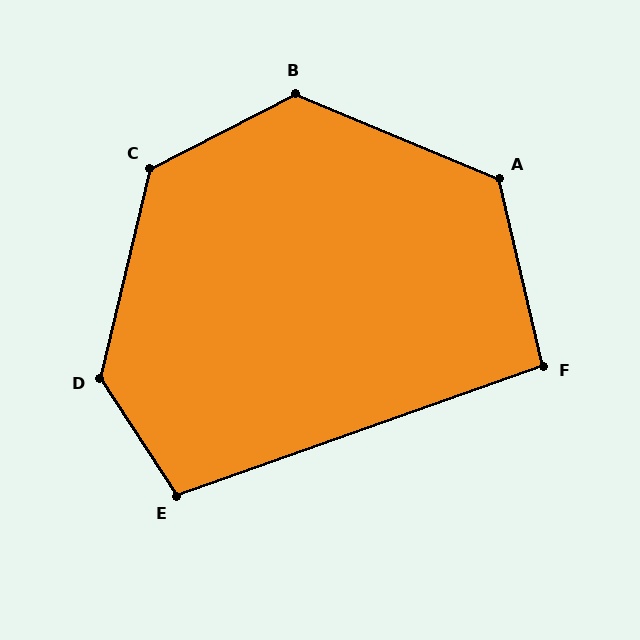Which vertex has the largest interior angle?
D, at approximately 134 degrees.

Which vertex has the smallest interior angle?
F, at approximately 96 degrees.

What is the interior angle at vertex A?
Approximately 126 degrees (obtuse).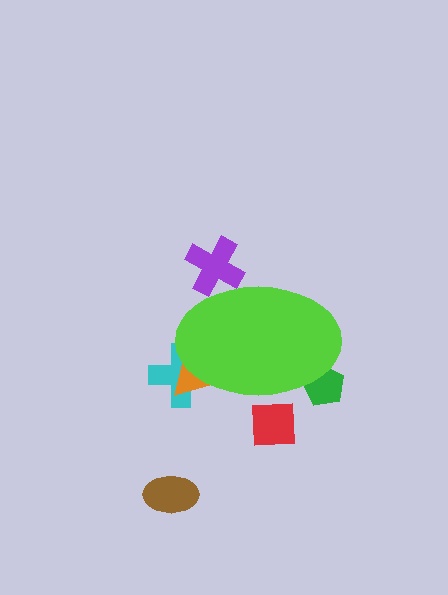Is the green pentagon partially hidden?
Yes, the green pentagon is partially hidden behind the lime ellipse.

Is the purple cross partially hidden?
Yes, the purple cross is partially hidden behind the lime ellipse.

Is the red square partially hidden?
Yes, the red square is partially hidden behind the lime ellipse.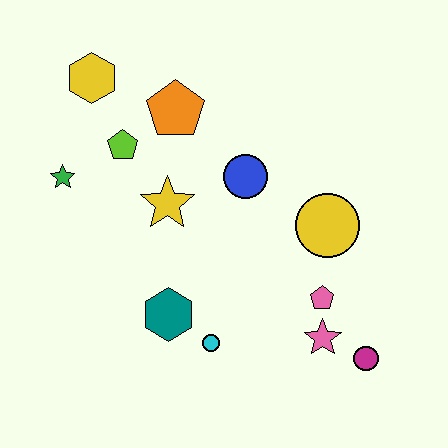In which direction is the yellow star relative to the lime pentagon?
The yellow star is below the lime pentagon.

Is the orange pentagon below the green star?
No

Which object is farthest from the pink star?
The yellow hexagon is farthest from the pink star.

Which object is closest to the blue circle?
The yellow star is closest to the blue circle.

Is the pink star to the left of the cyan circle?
No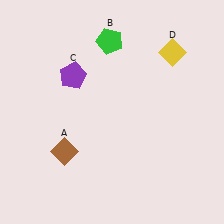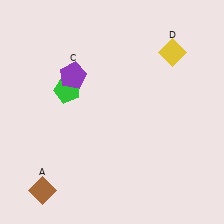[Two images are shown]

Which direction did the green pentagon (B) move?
The green pentagon (B) moved down.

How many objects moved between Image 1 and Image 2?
2 objects moved between the two images.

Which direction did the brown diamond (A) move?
The brown diamond (A) moved down.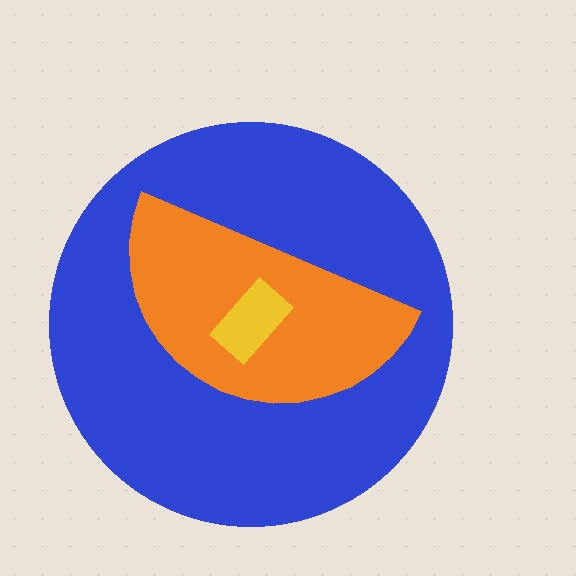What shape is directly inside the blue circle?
The orange semicircle.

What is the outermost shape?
The blue circle.